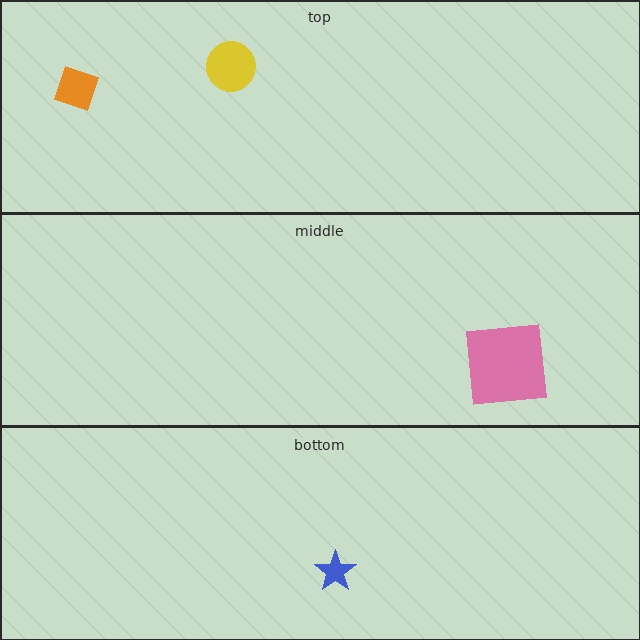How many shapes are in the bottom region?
1.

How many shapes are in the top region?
2.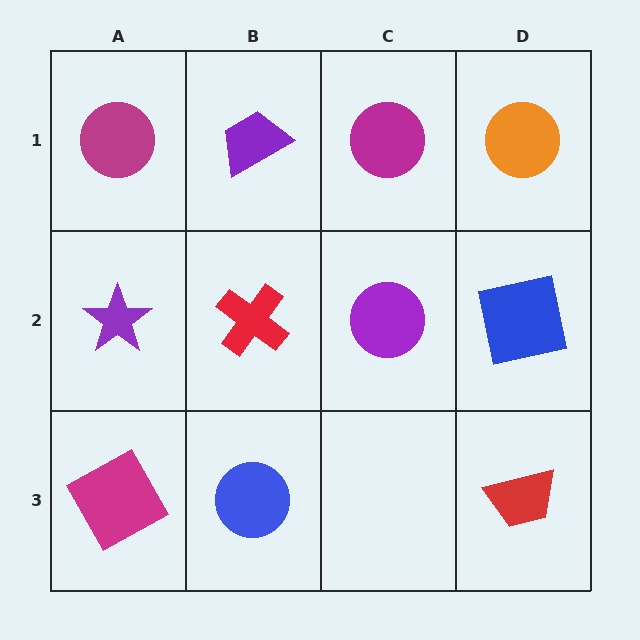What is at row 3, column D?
A red trapezoid.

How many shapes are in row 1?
4 shapes.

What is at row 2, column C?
A purple circle.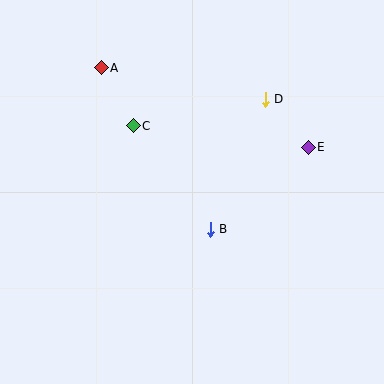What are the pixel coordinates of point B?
Point B is at (210, 229).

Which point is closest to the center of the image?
Point B at (210, 229) is closest to the center.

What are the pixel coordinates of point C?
Point C is at (133, 126).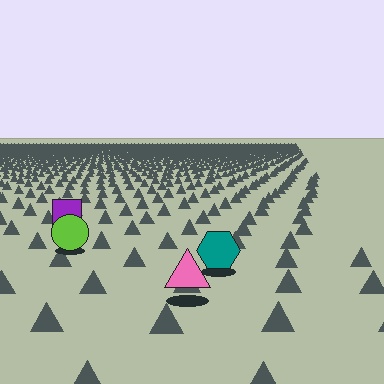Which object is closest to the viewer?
The pink triangle is closest. The texture marks near it are larger and more spread out.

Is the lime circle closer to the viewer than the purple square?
Yes. The lime circle is closer — you can tell from the texture gradient: the ground texture is coarser near it.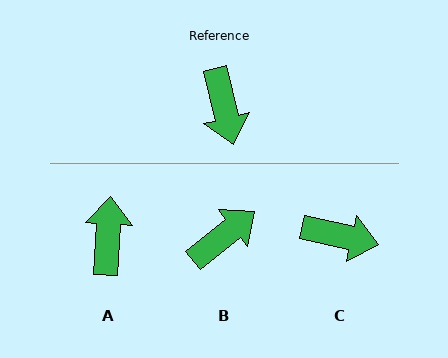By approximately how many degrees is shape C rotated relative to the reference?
Approximately 63 degrees counter-clockwise.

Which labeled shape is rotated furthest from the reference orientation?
A, about 163 degrees away.